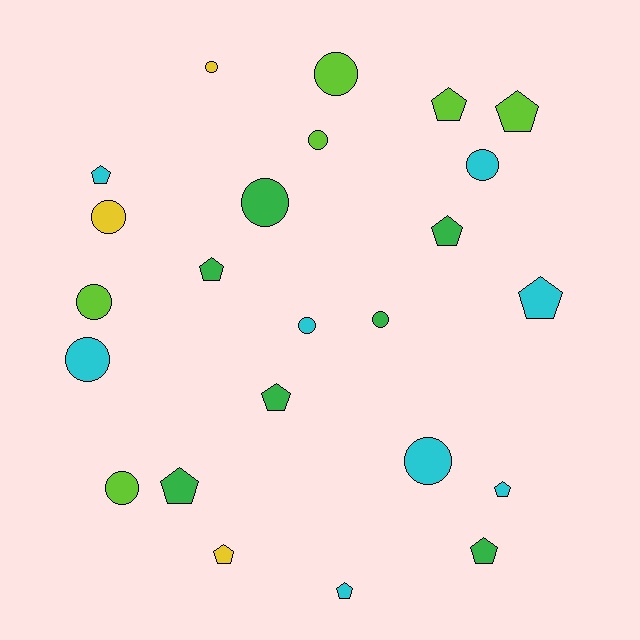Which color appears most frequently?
Cyan, with 8 objects.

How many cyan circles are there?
There are 4 cyan circles.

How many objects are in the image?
There are 24 objects.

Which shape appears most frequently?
Circle, with 12 objects.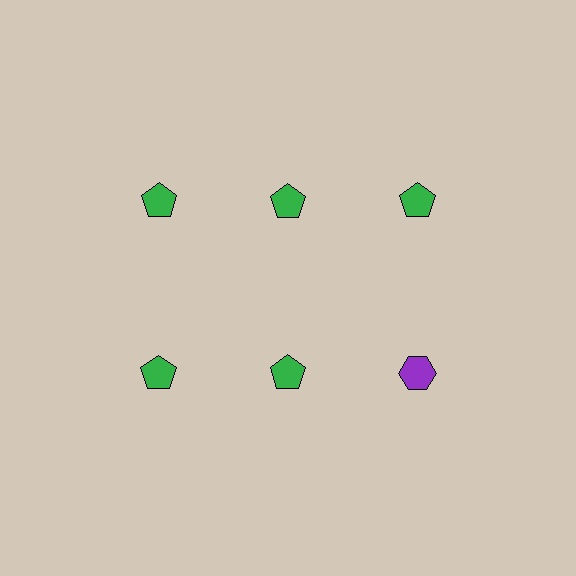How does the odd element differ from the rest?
It differs in both color (purple instead of green) and shape (hexagon instead of pentagon).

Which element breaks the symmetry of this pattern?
The purple hexagon in the second row, center column breaks the symmetry. All other shapes are green pentagons.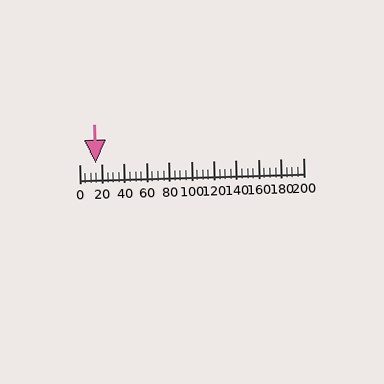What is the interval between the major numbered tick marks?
The major tick marks are spaced 20 units apart.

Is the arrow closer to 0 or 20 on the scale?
The arrow is closer to 20.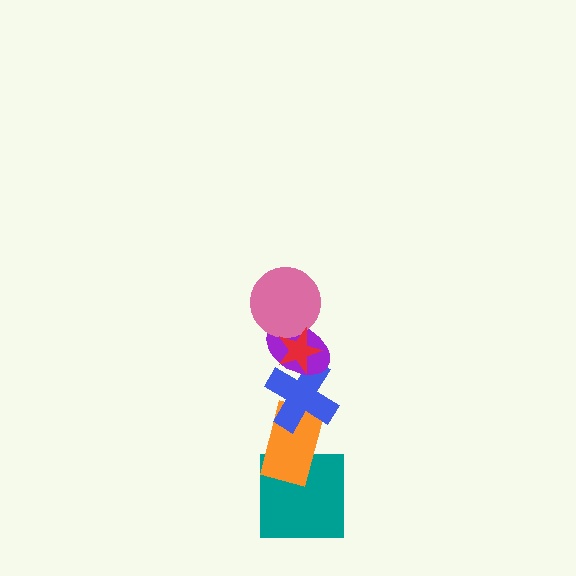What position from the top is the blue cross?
The blue cross is 4th from the top.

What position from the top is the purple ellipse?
The purple ellipse is 3rd from the top.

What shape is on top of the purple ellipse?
The pink circle is on top of the purple ellipse.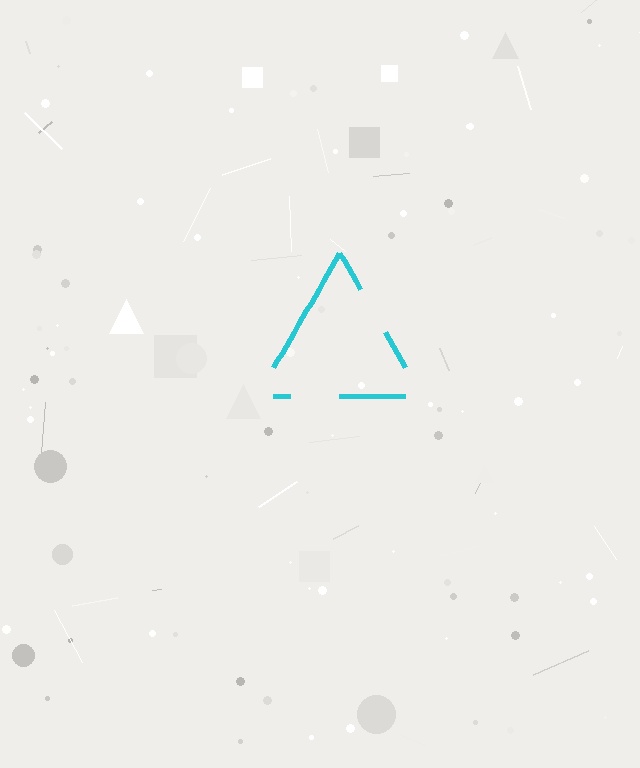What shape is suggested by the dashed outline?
The dashed outline suggests a triangle.